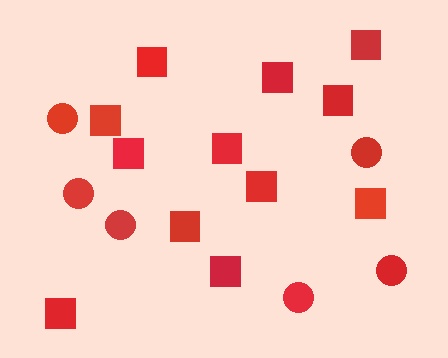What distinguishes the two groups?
There are 2 groups: one group of squares (12) and one group of circles (6).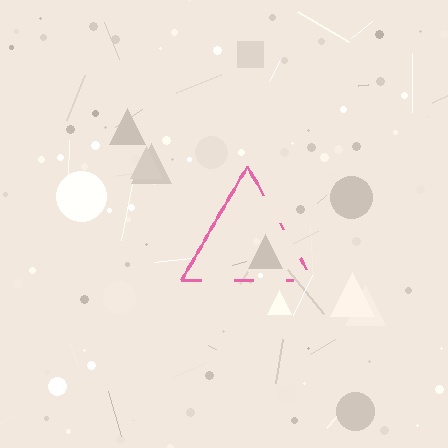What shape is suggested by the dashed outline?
The dashed outline suggests a triangle.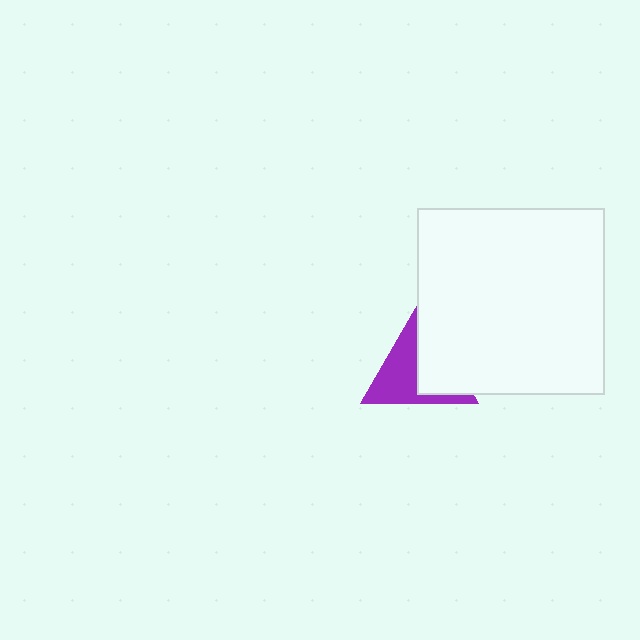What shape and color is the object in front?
The object in front is a white square.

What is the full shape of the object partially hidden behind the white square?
The partially hidden object is a purple triangle.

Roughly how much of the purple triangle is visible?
About half of it is visible (roughly 54%).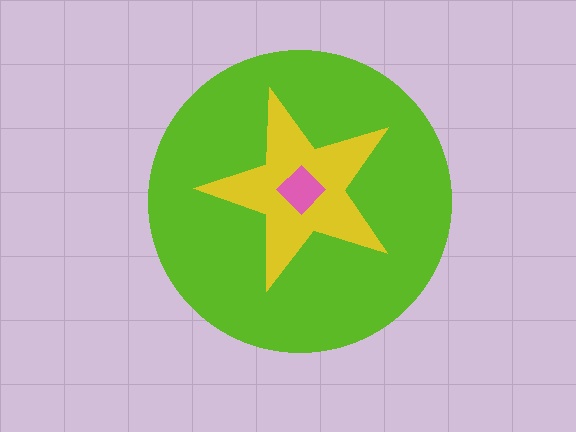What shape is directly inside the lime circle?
The yellow star.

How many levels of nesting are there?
3.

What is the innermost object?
The pink diamond.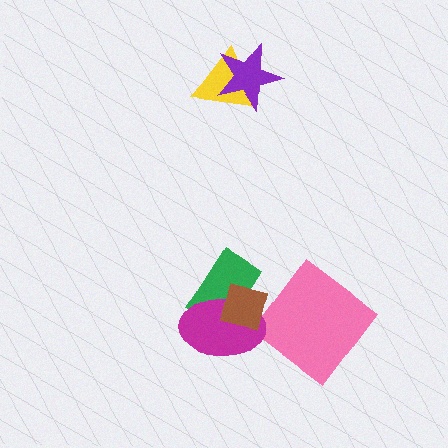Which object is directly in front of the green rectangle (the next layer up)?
The magenta ellipse is directly in front of the green rectangle.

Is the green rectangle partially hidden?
Yes, it is partially covered by another shape.